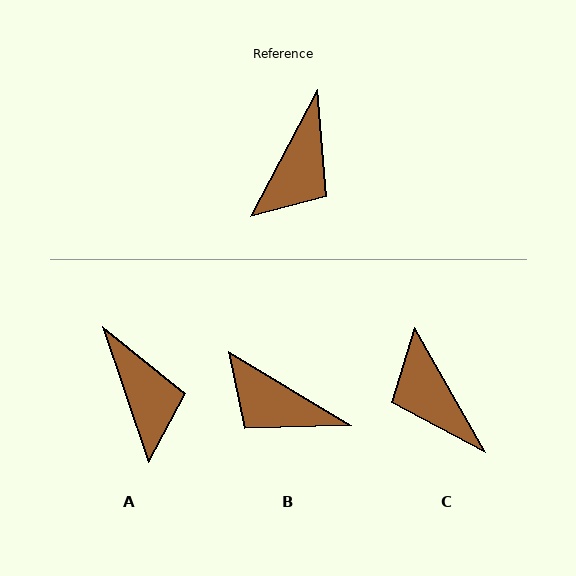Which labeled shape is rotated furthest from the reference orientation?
C, about 123 degrees away.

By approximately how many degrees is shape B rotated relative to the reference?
Approximately 94 degrees clockwise.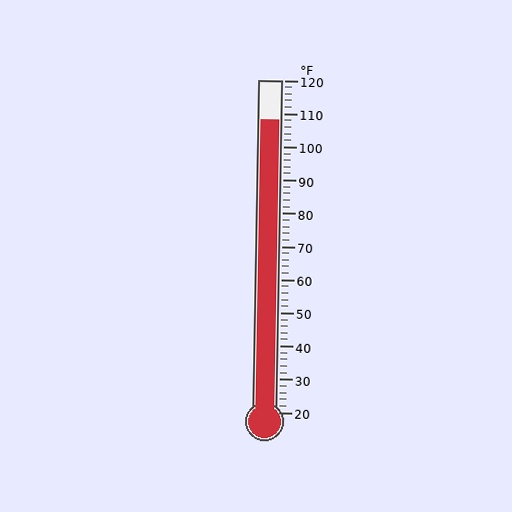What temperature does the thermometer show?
The thermometer shows approximately 108°F.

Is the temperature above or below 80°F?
The temperature is above 80°F.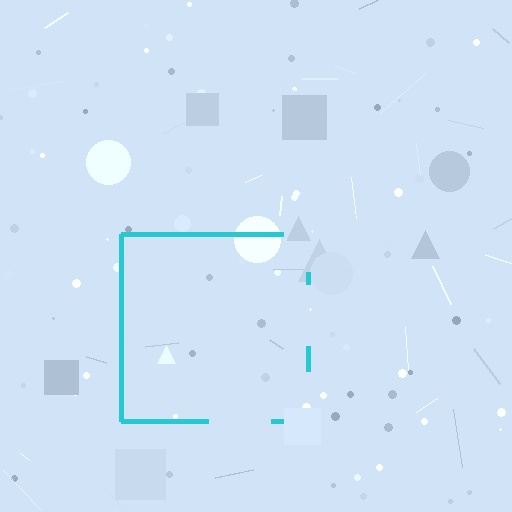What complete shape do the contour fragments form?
The contour fragments form a square.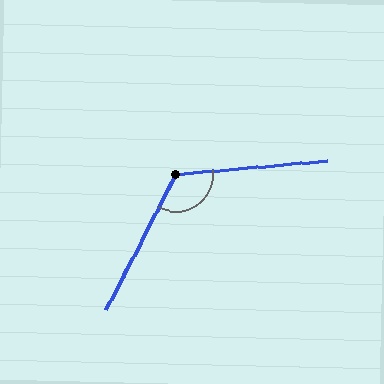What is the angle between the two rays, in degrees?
Approximately 122 degrees.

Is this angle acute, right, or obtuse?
It is obtuse.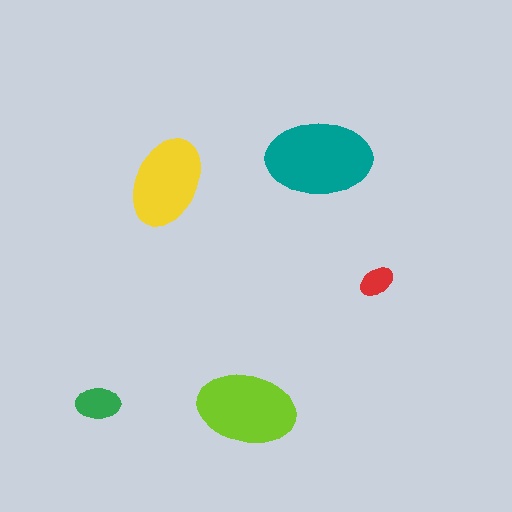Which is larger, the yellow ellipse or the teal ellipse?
The teal one.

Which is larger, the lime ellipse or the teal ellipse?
The teal one.